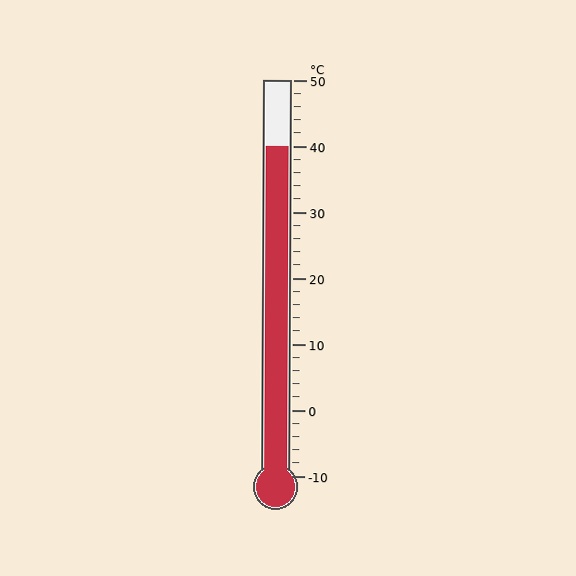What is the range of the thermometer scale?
The thermometer scale ranges from -10°C to 50°C.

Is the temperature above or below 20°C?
The temperature is above 20°C.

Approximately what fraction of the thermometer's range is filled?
The thermometer is filled to approximately 85% of its range.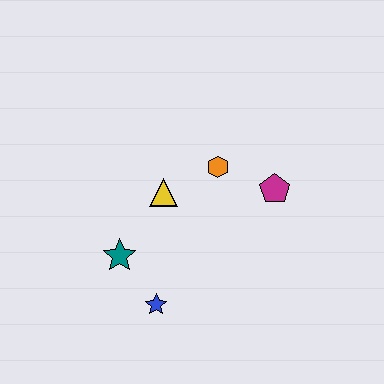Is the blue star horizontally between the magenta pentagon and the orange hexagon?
No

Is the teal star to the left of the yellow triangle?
Yes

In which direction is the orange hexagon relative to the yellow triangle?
The orange hexagon is to the right of the yellow triangle.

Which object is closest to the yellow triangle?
The orange hexagon is closest to the yellow triangle.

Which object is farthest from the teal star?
The magenta pentagon is farthest from the teal star.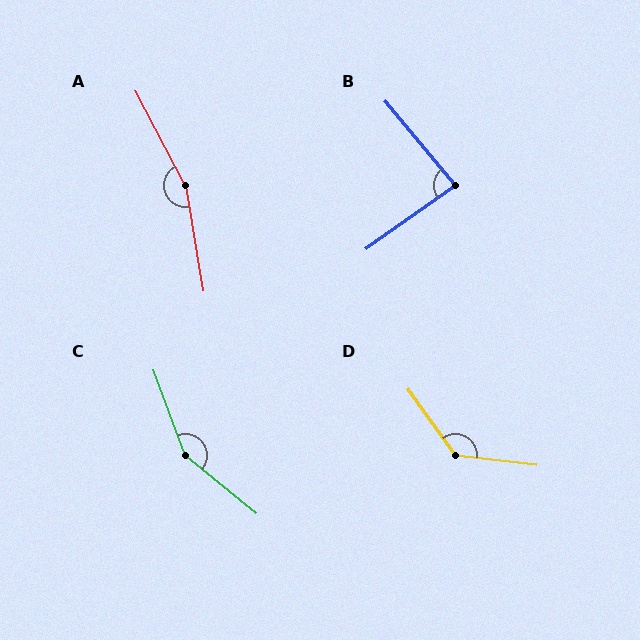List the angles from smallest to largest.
B (85°), D (132°), C (150°), A (162°).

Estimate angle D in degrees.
Approximately 132 degrees.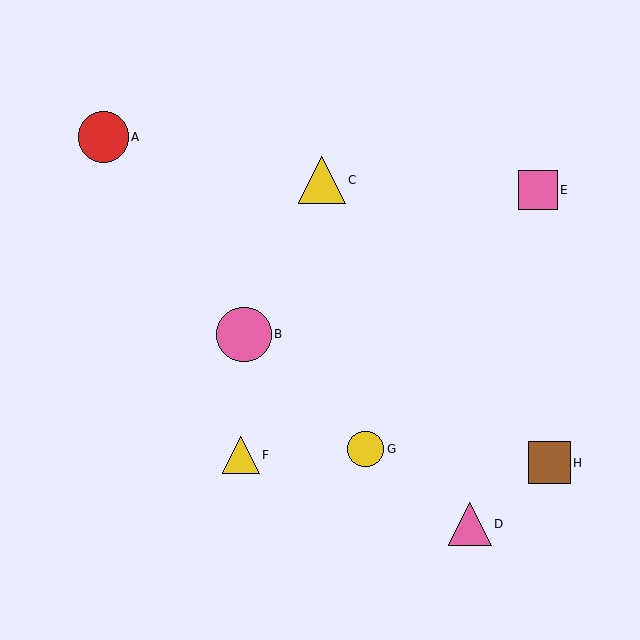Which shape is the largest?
The pink circle (labeled B) is the largest.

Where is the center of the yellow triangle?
The center of the yellow triangle is at (322, 180).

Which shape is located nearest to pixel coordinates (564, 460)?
The brown square (labeled H) at (550, 463) is nearest to that location.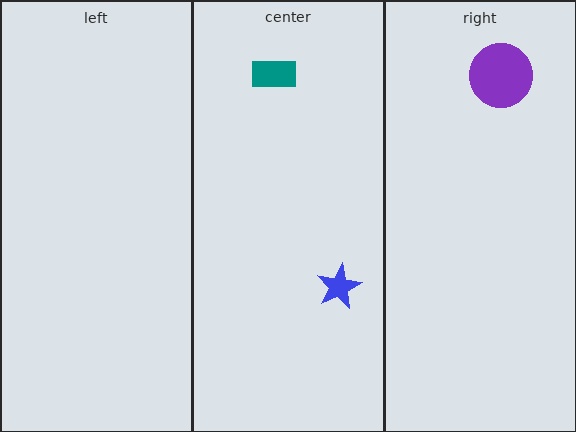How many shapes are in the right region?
1.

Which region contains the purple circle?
The right region.